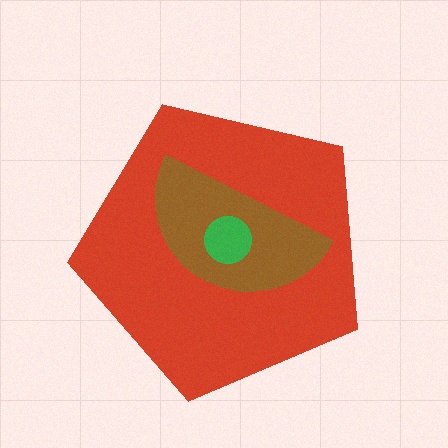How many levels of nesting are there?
3.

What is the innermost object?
The green circle.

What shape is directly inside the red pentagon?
The brown semicircle.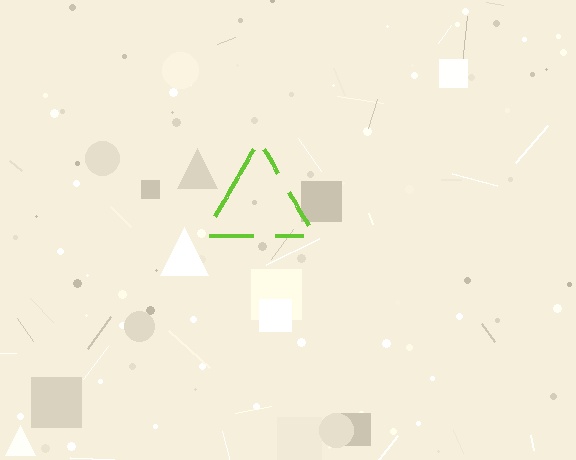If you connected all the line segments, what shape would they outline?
They would outline a triangle.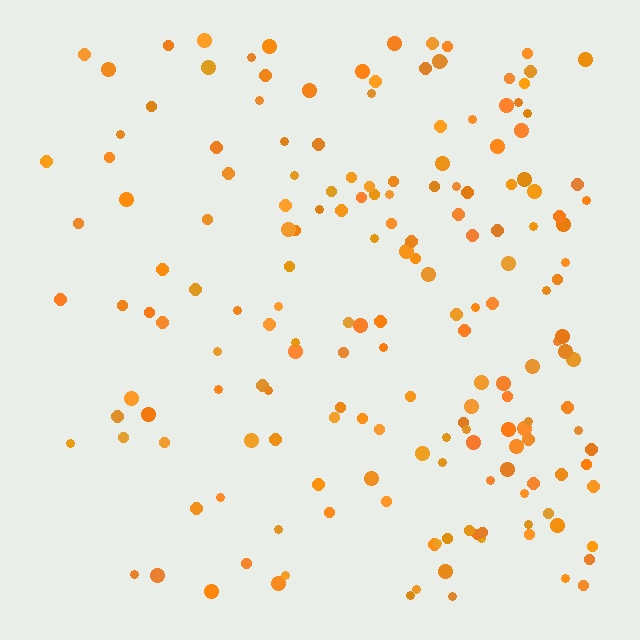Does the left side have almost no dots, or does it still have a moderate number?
Still a moderate number, just noticeably fewer than the right.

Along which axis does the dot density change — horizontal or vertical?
Horizontal.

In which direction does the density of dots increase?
From left to right, with the right side densest.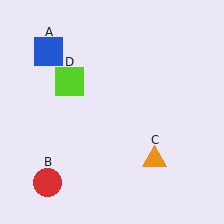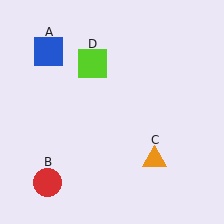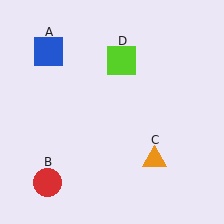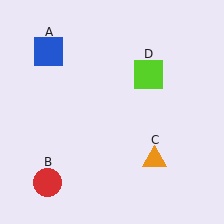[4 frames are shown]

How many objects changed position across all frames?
1 object changed position: lime square (object D).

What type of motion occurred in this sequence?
The lime square (object D) rotated clockwise around the center of the scene.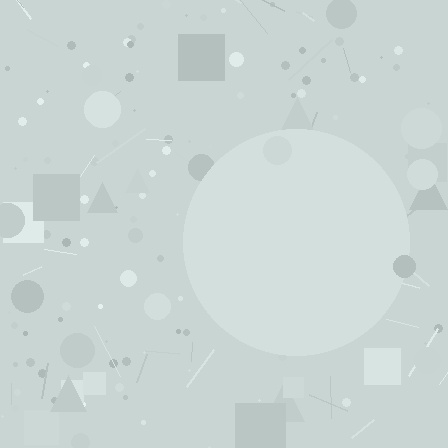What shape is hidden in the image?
A circle is hidden in the image.